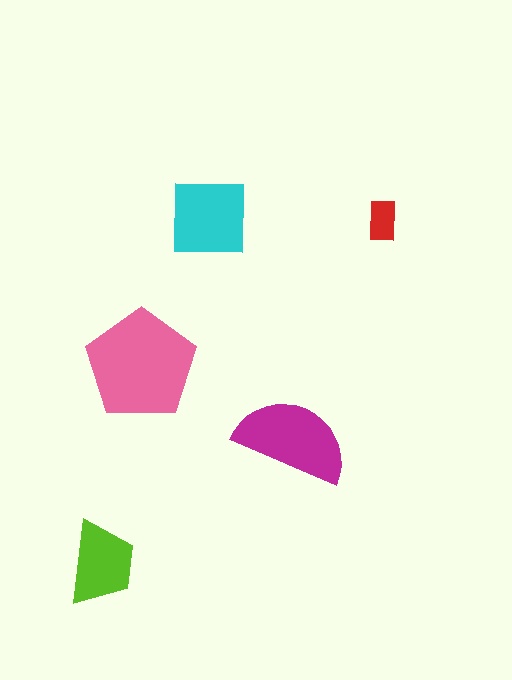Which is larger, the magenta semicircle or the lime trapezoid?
The magenta semicircle.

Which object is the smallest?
The red rectangle.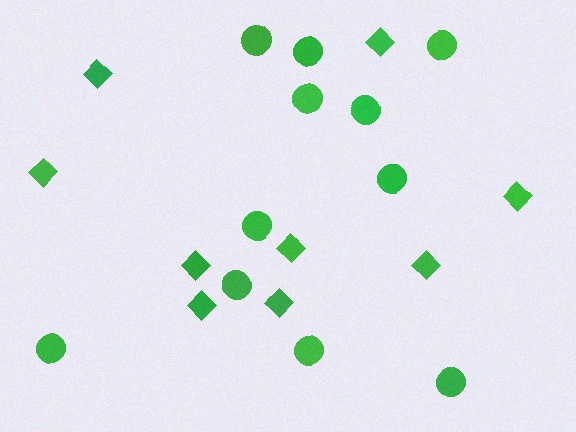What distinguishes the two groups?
There are 2 groups: one group of circles (11) and one group of diamonds (9).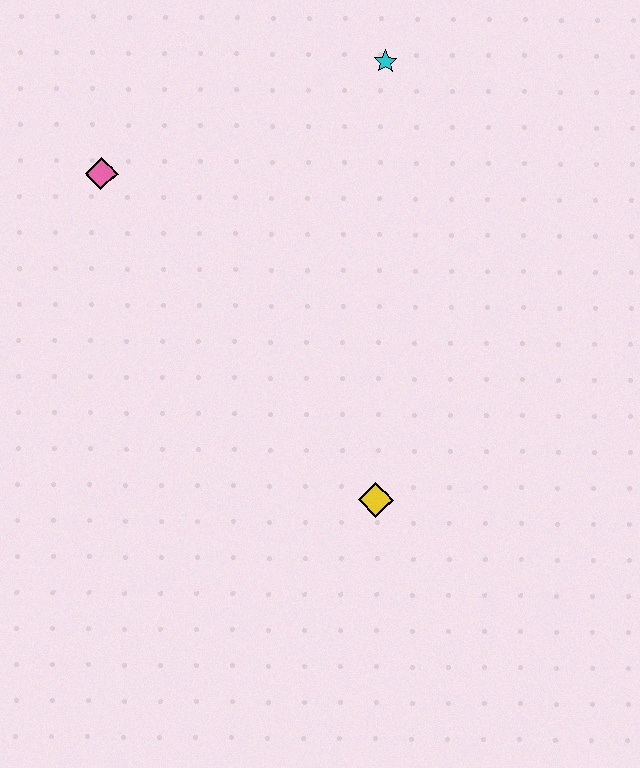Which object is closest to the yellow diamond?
The pink diamond is closest to the yellow diamond.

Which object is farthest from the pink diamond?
The yellow diamond is farthest from the pink diamond.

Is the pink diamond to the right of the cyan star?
No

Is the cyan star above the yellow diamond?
Yes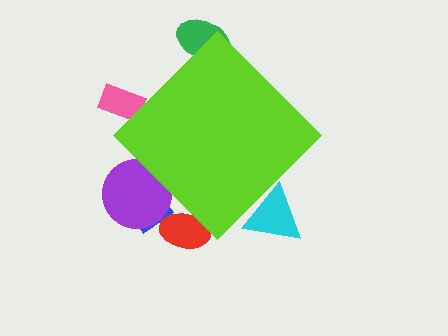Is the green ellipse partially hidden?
Yes, the green ellipse is partially hidden behind the lime diamond.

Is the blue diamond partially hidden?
Yes, the blue diamond is partially hidden behind the lime diamond.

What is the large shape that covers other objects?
A lime diamond.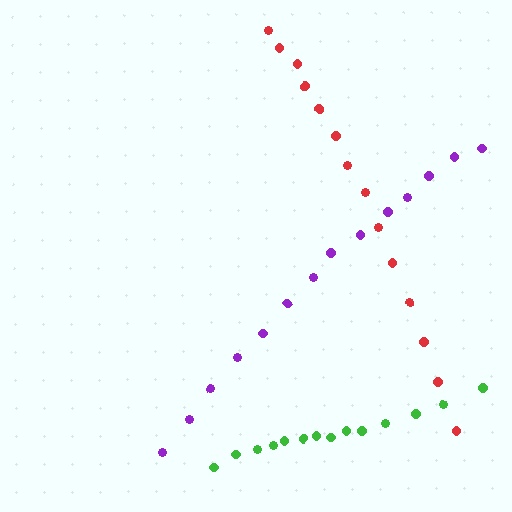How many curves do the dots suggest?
There are 3 distinct paths.